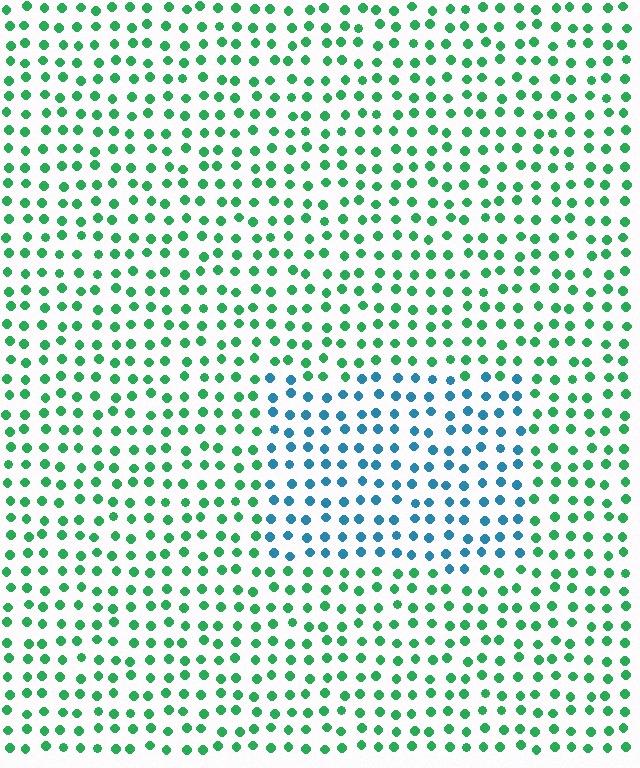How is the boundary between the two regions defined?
The boundary is defined purely by a slight shift in hue (about 56 degrees). Spacing, size, and orientation are identical on both sides.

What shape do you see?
I see a rectangle.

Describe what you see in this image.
The image is filled with small green elements in a uniform arrangement. A rectangle-shaped region is visible where the elements are tinted to a slightly different hue, forming a subtle color boundary.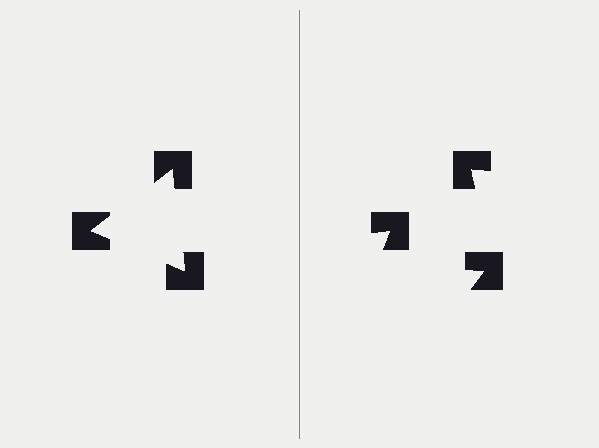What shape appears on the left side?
An illusory triangle.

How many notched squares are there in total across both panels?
6 — 3 on each side.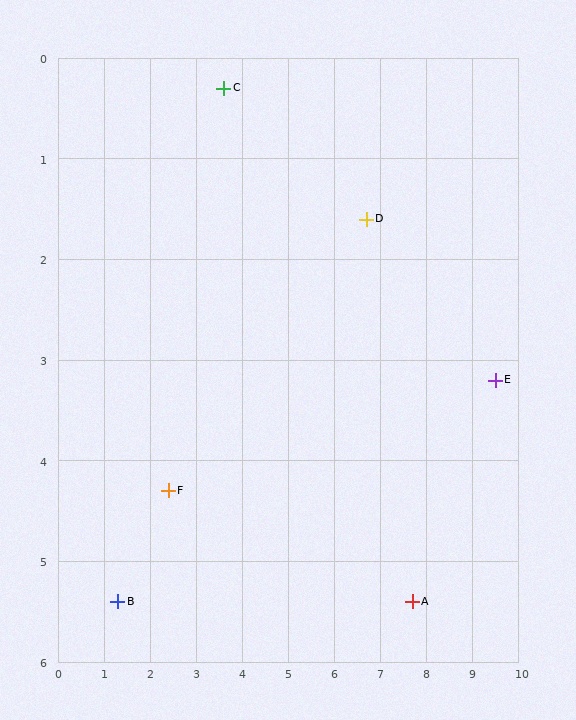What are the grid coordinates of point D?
Point D is at approximately (6.7, 1.6).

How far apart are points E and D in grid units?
Points E and D are about 3.2 grid units apart.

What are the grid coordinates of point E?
Point E is at approximately (9.5, 3.2).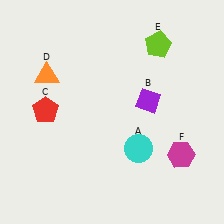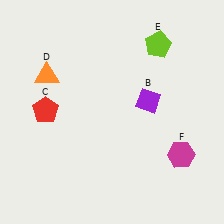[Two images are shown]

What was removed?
The cyan circle (A) was removed in Image 2.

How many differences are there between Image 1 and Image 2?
There is 1 difference between the two images.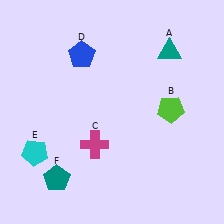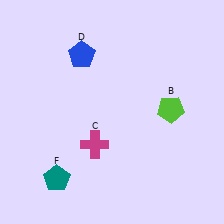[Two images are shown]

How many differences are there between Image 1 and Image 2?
There are 2 differences between the two images.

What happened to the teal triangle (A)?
The teal triangle (A) was removed in Image 2. It was in the top-right area of Image 1.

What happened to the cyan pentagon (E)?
The cyan pentagon (E) was removed in Image 2. It was in the bottom-left area of Image 1.